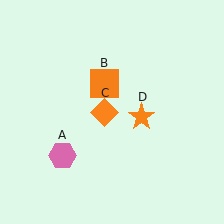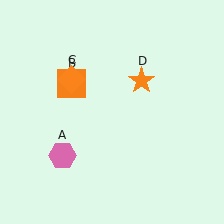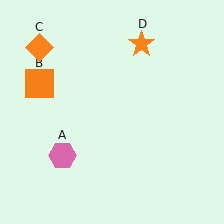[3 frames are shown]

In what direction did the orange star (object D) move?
The orange star (object D) moved up.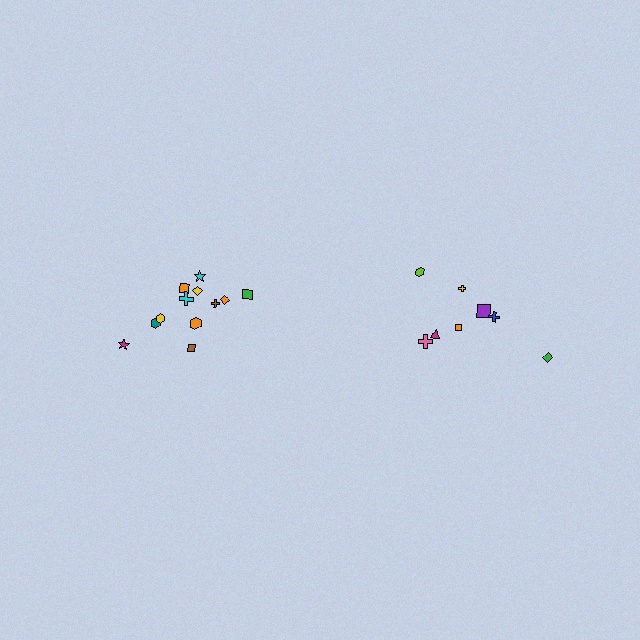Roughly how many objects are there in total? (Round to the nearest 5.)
Roughly 20 objects in total.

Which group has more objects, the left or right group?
The left group.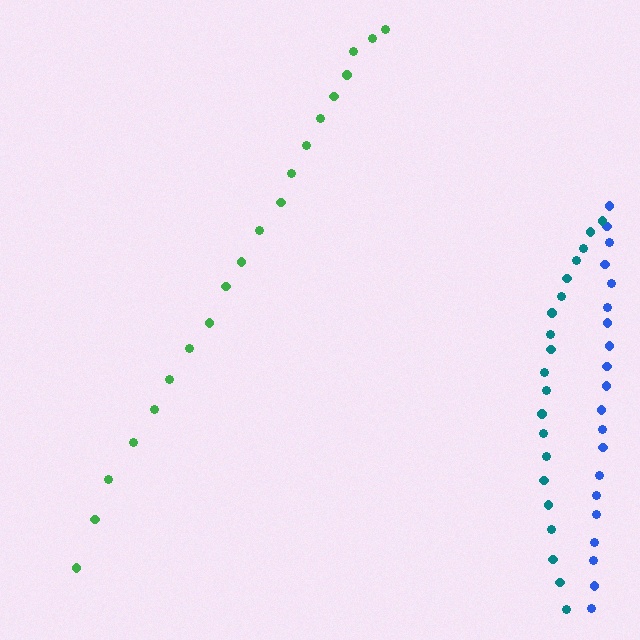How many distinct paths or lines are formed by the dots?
There are 3 distinct paths.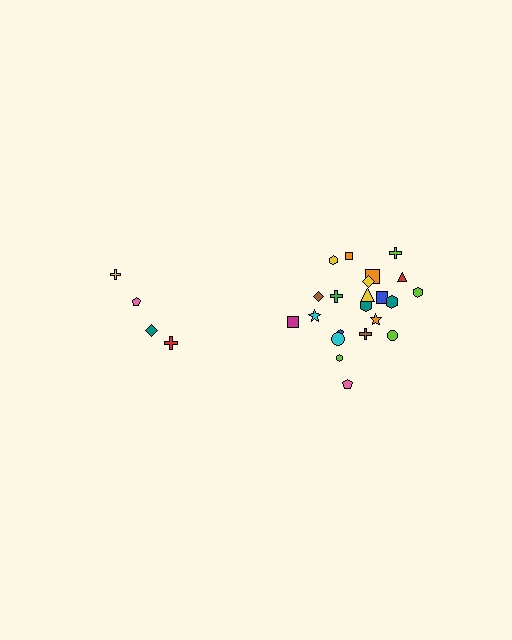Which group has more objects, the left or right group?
The right group.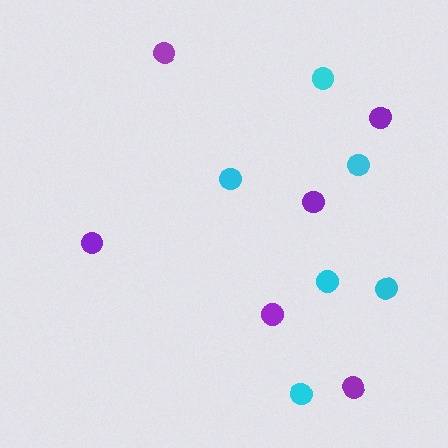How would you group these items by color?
There are 2 groups: one group of purple circles (6) and one group of cyan circles (6).